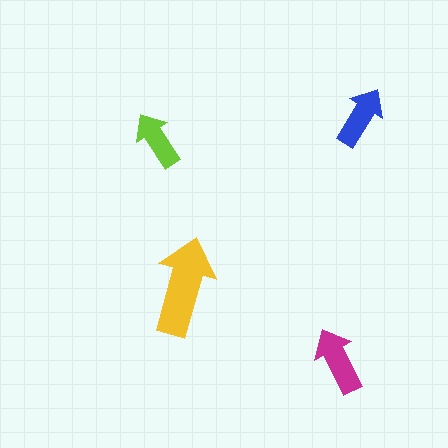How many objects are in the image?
There are 4 objects in the image.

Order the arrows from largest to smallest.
the yellow one, the magenta one, the blue one, the lime one.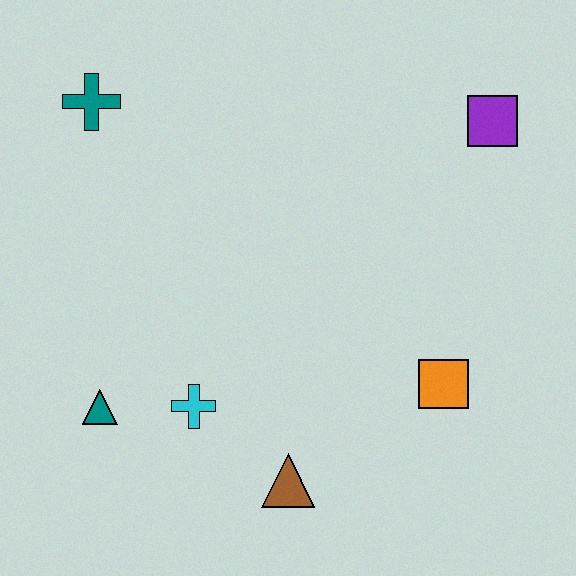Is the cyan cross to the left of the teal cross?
No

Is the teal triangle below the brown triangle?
No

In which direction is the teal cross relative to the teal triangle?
The teal cross is above the teal triangle.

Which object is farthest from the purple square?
The teal triangle is farthest from the purple square.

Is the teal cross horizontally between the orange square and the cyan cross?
No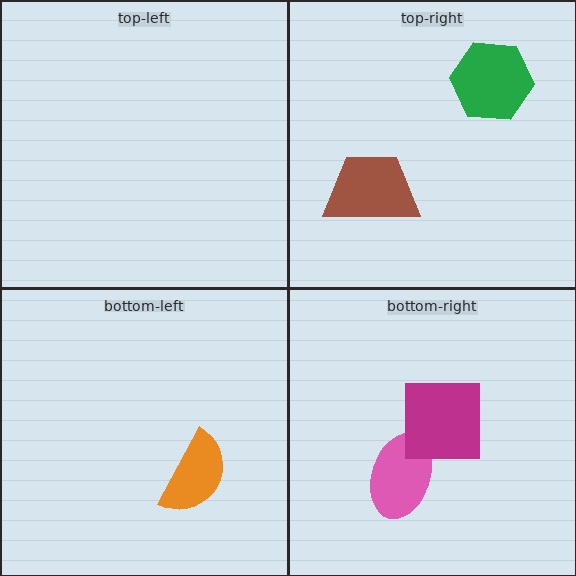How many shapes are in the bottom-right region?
2.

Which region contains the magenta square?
The bottom-right region.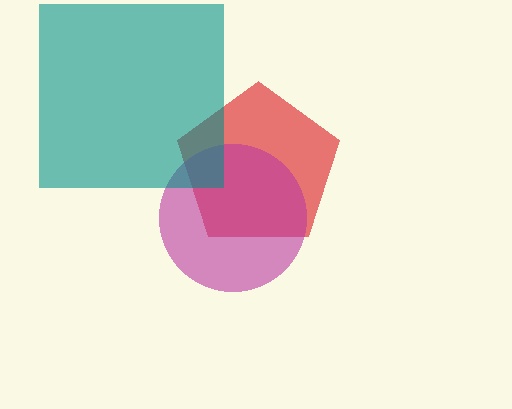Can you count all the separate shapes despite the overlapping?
Yes, there are 3 separate shapes.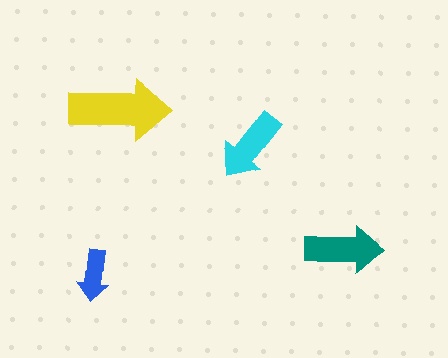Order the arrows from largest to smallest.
the yellow one, the teal one, the cyan one, the blue one.